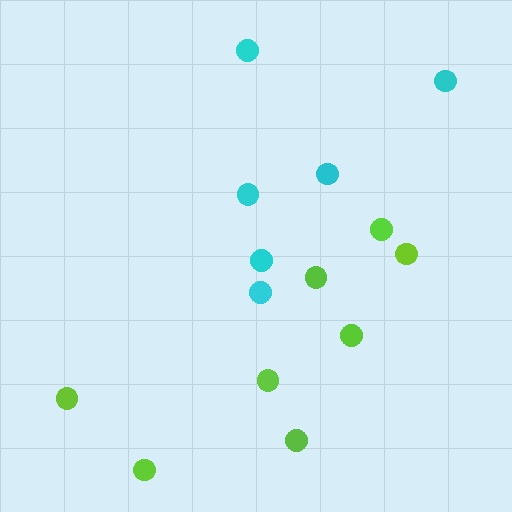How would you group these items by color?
There are 2 groups: one group of lime circles (8) and one group of cyan circles (6).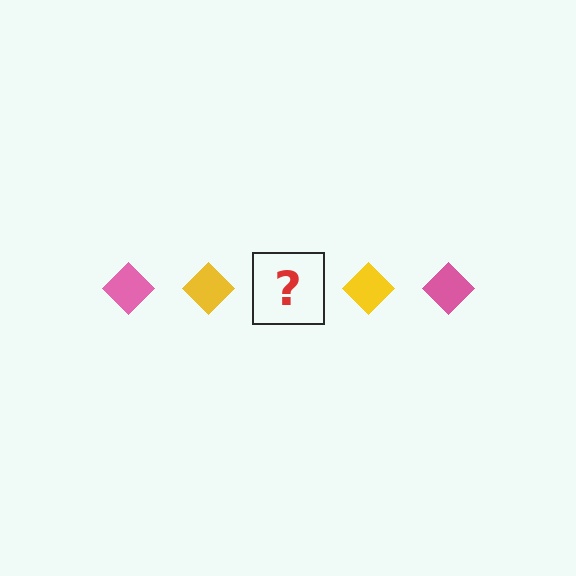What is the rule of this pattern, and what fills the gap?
The rule is that the pattern cycles through pink, yellow diamonds. The gap should be filled with a pink diamond.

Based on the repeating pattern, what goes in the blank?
The blank should be a pink diamond.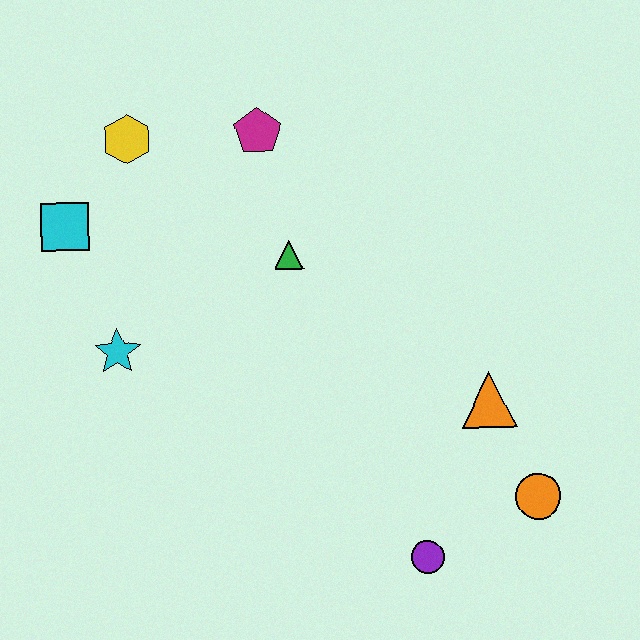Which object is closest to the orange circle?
The orange triangle is closest to the orange circle.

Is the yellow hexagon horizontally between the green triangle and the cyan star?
Yes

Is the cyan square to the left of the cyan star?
Yes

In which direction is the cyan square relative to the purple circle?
The cyan square is to the left of the purple circle.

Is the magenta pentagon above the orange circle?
Yes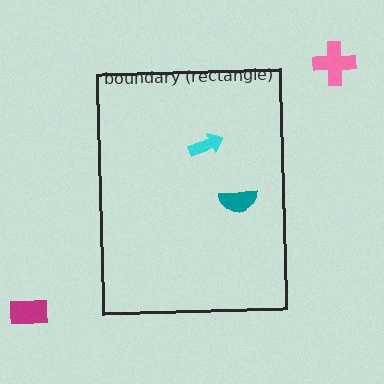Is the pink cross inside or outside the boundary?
Outside.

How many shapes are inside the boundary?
2 inside, 2 outside.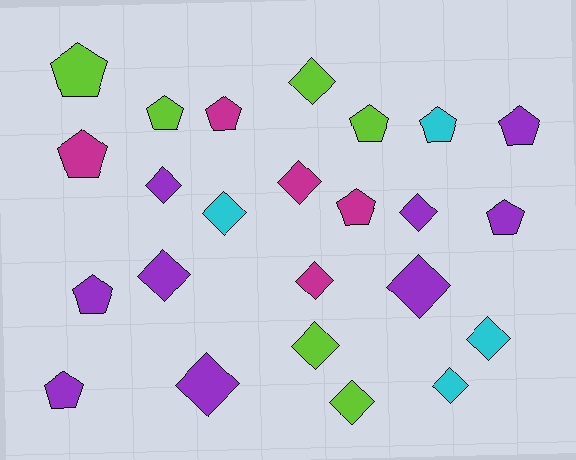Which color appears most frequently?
Purple, with 9 objects.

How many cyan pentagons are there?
There is 1 cyan pentagon.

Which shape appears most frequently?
Diamond, with 13 objects.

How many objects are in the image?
There are 24 objects.